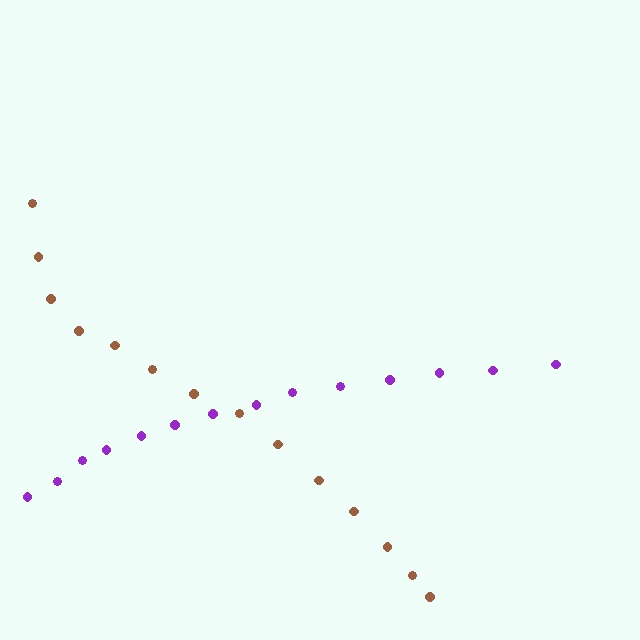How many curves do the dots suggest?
There are 2 distinct paths.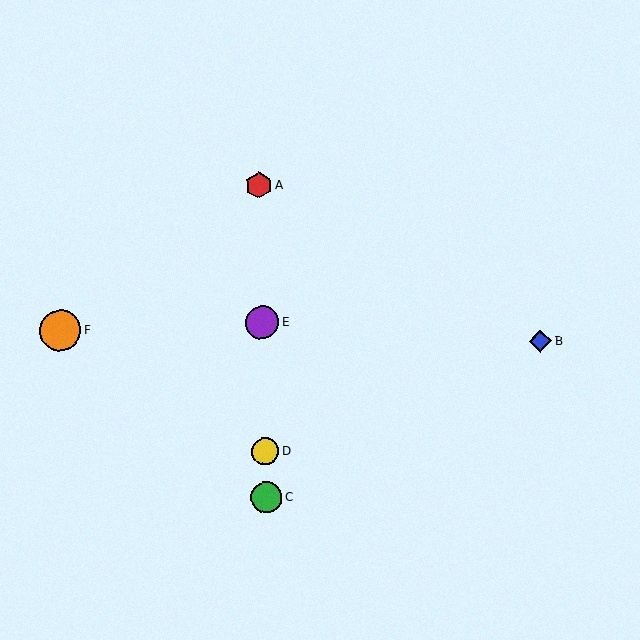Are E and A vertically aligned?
Yes, both are at x≈262.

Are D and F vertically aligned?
No, D is at x≈266 and F is at x≈61.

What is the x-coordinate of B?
Object B is at x≈540.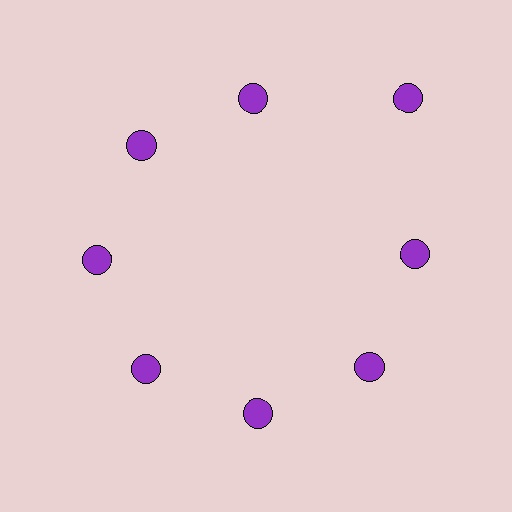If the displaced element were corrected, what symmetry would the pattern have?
It would have 8-fold rotational symmetry — the pattern would map onto itself every 45 degrees.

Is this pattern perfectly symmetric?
No. The 8 purple circles are arranged in a ring, but one element near the 2 o'clock position is pushed outward from the center, breaking the 8-fold rotational symmetry.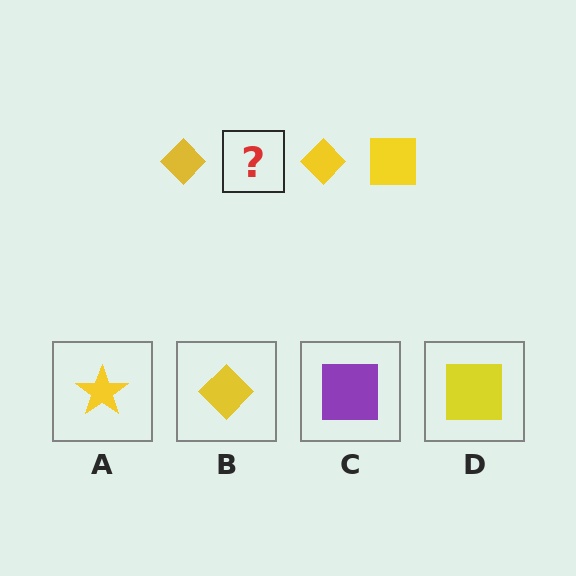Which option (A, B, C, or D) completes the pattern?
D.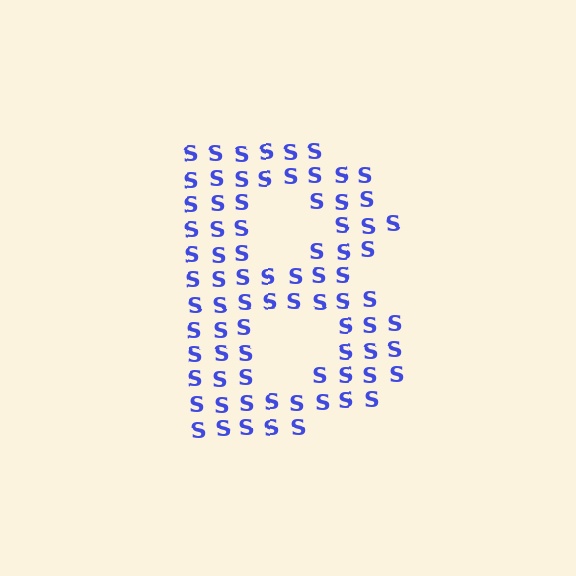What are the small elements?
The small elements are letter S's.